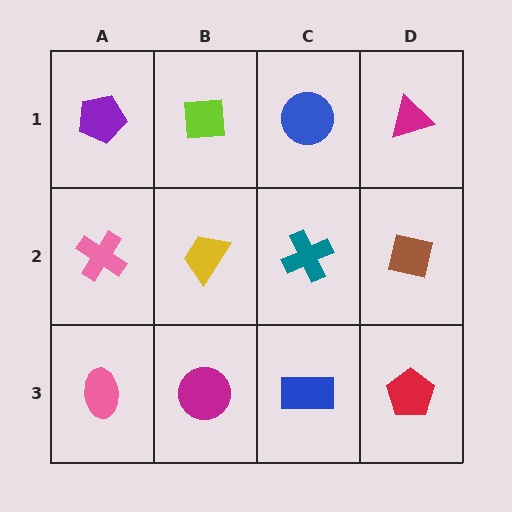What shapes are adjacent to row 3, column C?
A teal cross (row 2, column C), a magenta circle (row 3, column B), a red pentagon (row 3, column D).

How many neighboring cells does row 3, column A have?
2.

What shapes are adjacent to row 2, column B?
A lime square (row 1, column B), a magenta circle (row 3, column B), a pink cross (row 2, column A), a teal cross (row 2, column C).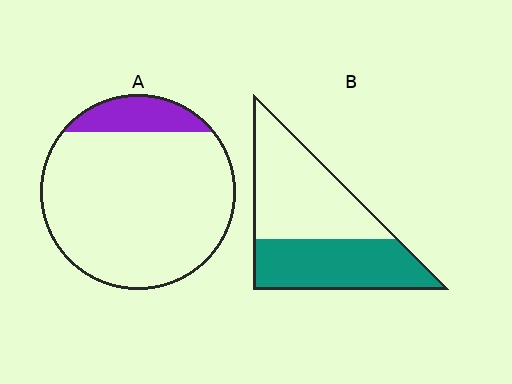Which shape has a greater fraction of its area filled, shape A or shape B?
Shape B.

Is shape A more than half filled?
No.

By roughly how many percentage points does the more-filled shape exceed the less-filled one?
By roughly 30 percentage points (B over A).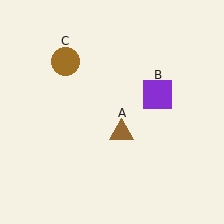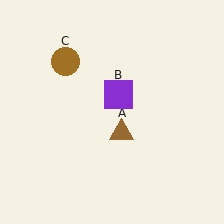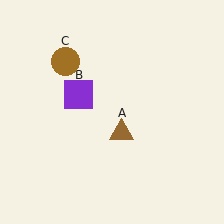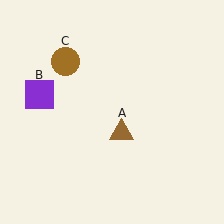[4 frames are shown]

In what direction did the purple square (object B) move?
The purple square (object B) moved left.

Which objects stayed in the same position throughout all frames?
Brown triangle (object A) and brown circle (object C) remained stationary.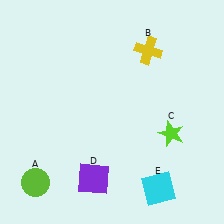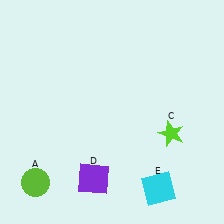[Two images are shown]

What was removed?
The yellow cross (B) was removed in Image 2.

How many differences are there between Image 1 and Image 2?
There is 1 difference between the two images.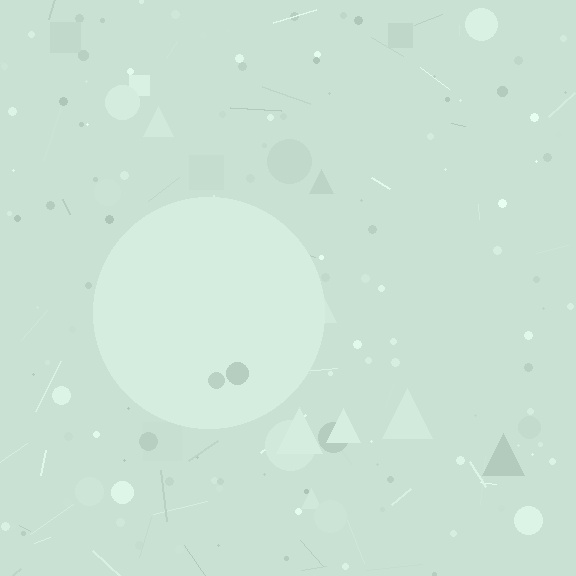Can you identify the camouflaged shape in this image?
The camouflaged shape is a circle.